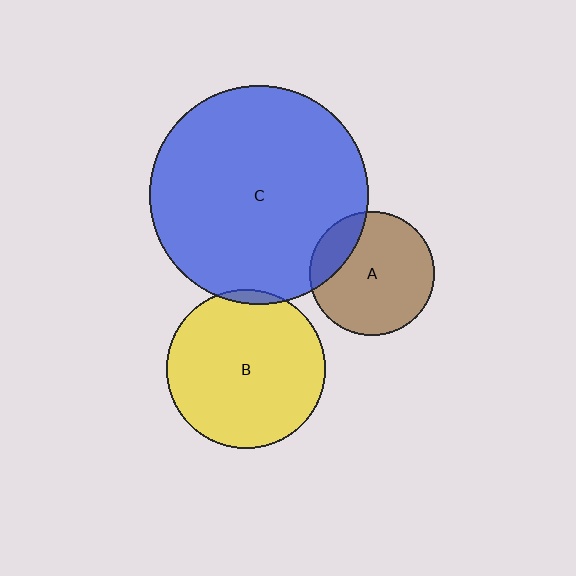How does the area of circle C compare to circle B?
Approximately 1.9 times.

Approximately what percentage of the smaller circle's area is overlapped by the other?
Approximately 20%.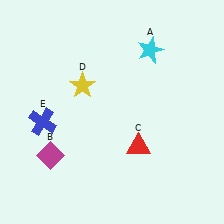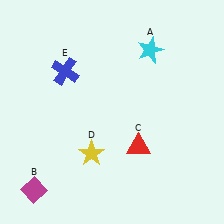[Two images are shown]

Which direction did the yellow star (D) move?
The yellow star (D) moved down.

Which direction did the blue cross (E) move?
The blue cross (E) moved up.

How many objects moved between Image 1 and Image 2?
3 objects moved between the two images.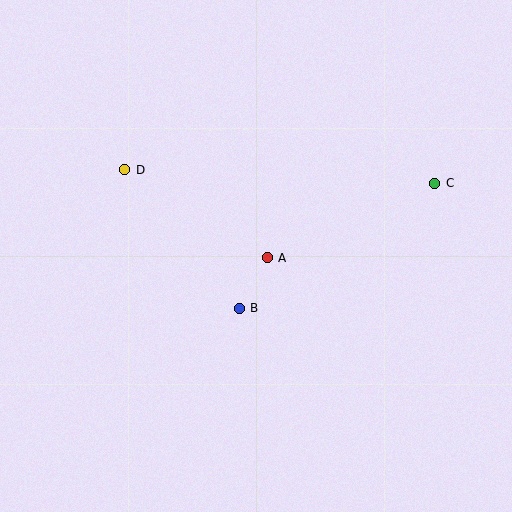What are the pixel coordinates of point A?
Point A is at (267, 258).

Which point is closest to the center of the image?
Point A at (267, 258) is closest to the center.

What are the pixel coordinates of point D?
Point D is at (125, 170).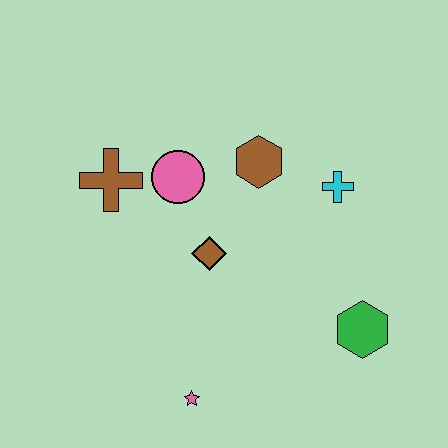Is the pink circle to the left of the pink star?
Yes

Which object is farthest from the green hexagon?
The brown cross is farthest from the green hexagon.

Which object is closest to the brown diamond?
The pink circle is closest to the brown diamond.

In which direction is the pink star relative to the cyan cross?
The pink star is below the cyan cross.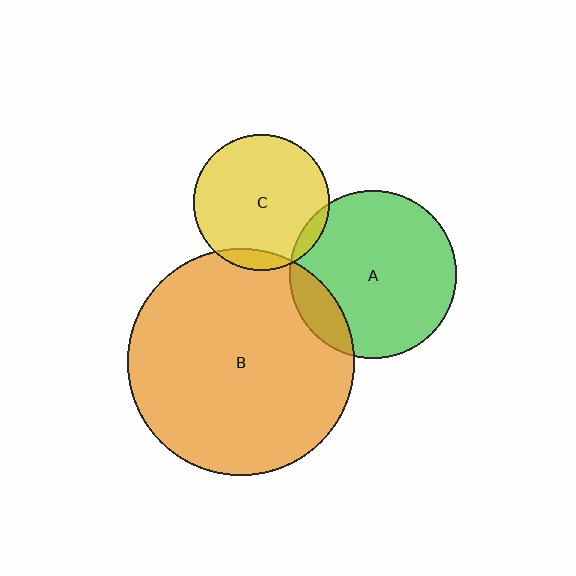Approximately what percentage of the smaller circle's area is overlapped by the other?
Approximately 15%.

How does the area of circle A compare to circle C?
Approximately 1.5 times.